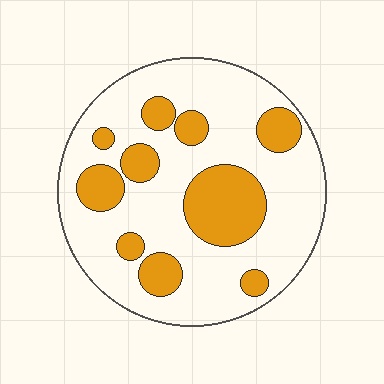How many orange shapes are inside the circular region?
10.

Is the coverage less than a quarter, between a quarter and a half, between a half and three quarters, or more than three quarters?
Between a quarter and a half.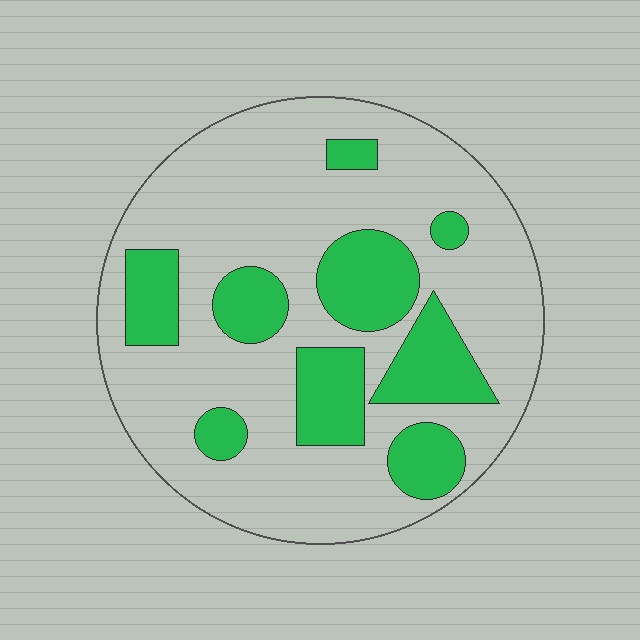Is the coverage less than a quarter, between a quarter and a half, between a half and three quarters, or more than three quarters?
Between a quarter and a half.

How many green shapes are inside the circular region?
9.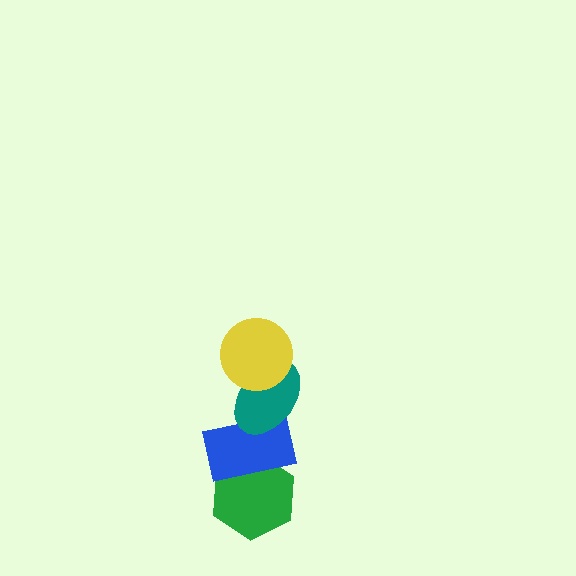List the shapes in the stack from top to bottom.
From top to bottom: the yellow circle, the teal ellipse, the blue rectangle, the green hexagon.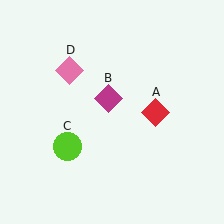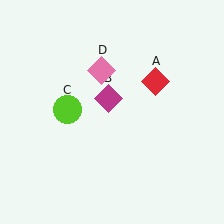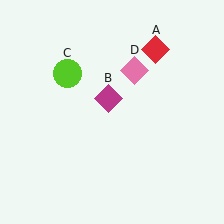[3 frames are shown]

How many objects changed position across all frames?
3 objects changed position: red diamond (object A), lime circle (object C), pink diamond (object D).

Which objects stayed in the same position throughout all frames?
Magenta diamond (object B) remained stationary.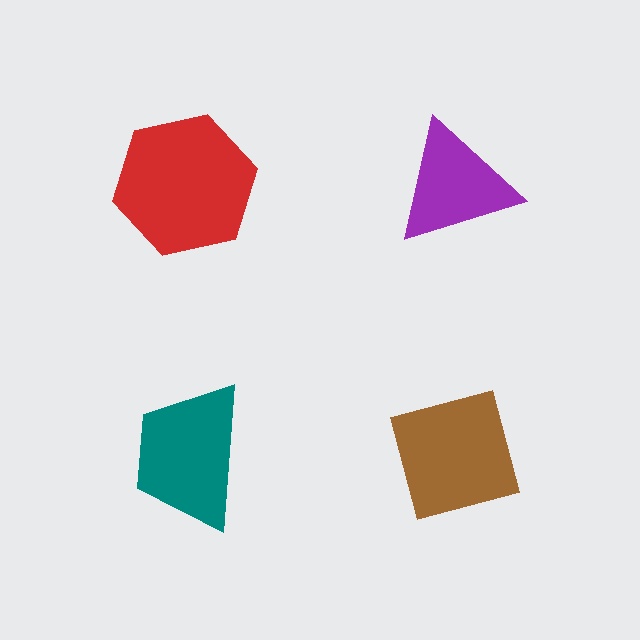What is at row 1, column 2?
A purple triangle.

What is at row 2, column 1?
A teal trapezoid.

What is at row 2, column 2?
A brown square.